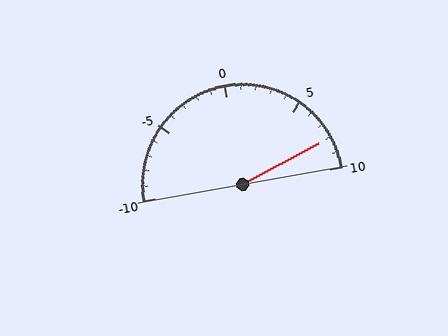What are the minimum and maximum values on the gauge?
The gauge ranges from -10 to 10.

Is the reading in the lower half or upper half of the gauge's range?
The reading is in the upper half of the range (-10 to 10).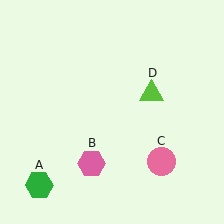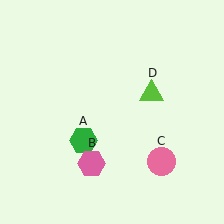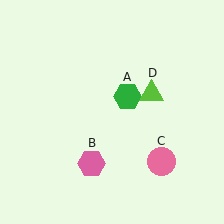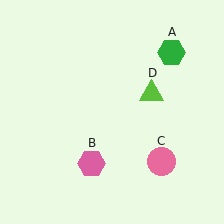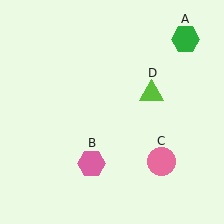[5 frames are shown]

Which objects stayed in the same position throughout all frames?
Pink hexagon (object B) and pink circle (object C) and lime triangle (object D) remained stationary.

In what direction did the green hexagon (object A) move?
The green hexagon (object A) moved up and to the right.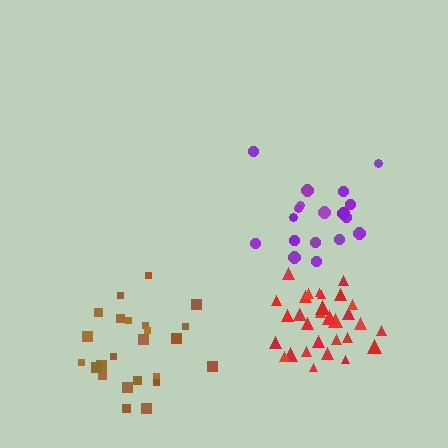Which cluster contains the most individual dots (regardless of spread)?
Red (31).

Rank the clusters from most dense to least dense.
red, purple, brown.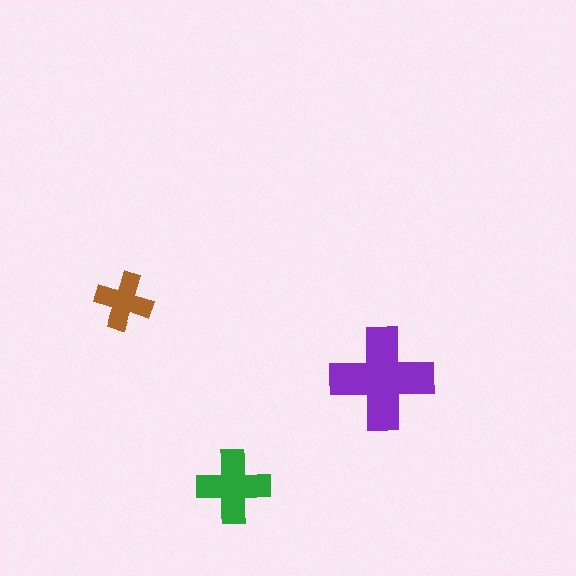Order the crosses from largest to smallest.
the purple one, the green one, the brown one.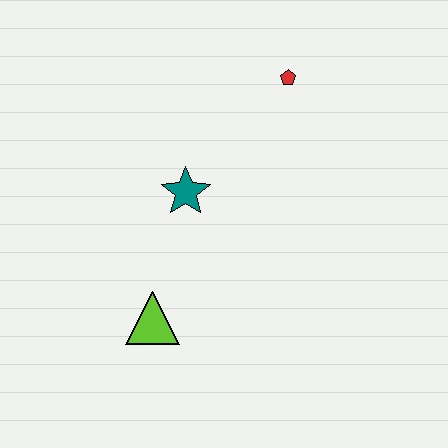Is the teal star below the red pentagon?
Yes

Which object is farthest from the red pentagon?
The lime triangle is farthest from the red pentagon.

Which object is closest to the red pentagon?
The teal star is closest to the red pentagon.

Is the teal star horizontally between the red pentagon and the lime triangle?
Yes